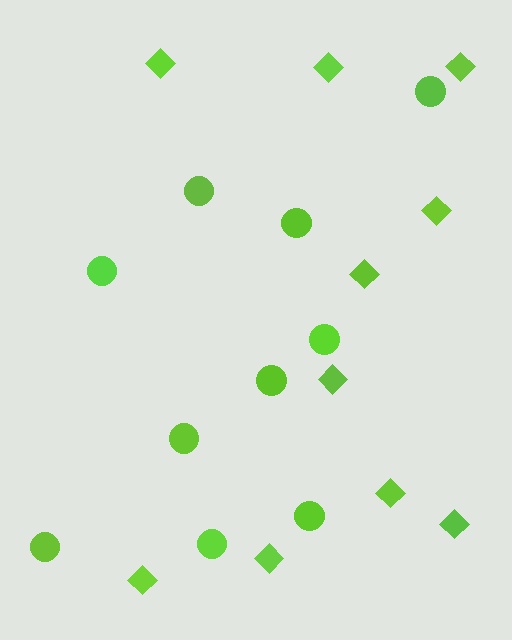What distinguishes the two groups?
There are 2 groups: one group of diamonds (10) and one group of circles (10).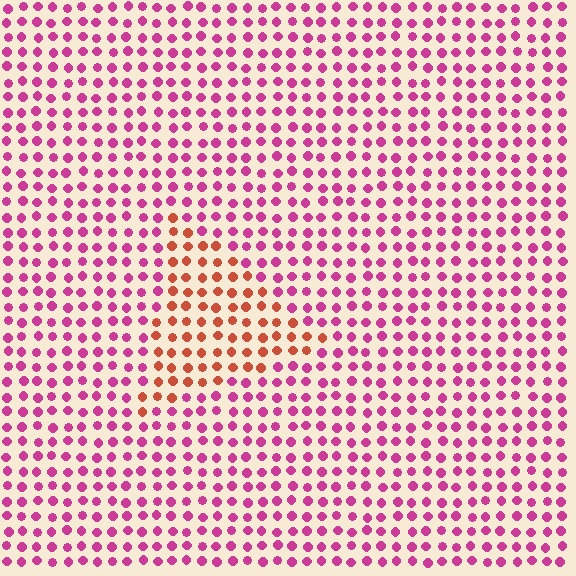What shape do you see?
I see a triangle.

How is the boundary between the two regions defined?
The boundary is defined purely by a slight shift in hue (about 47 degrees). Spacing, size, and orientation are identical on both sides.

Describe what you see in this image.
The image is filled with small magenta elements in a uniform arrangement. A triangle-shaped region is visible where the elements are tinted to a slightly different hue, forming a subtle color boundary.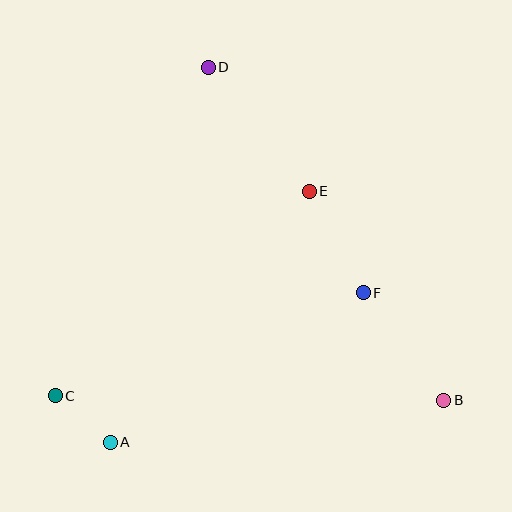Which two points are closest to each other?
Points A and C are closest to each other.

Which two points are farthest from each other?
Points B and D are farthest from each other.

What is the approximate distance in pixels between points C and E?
The distance between C and E is approximately 326 pixels.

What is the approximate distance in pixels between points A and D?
The distance between A and D is approximately 387 pixels.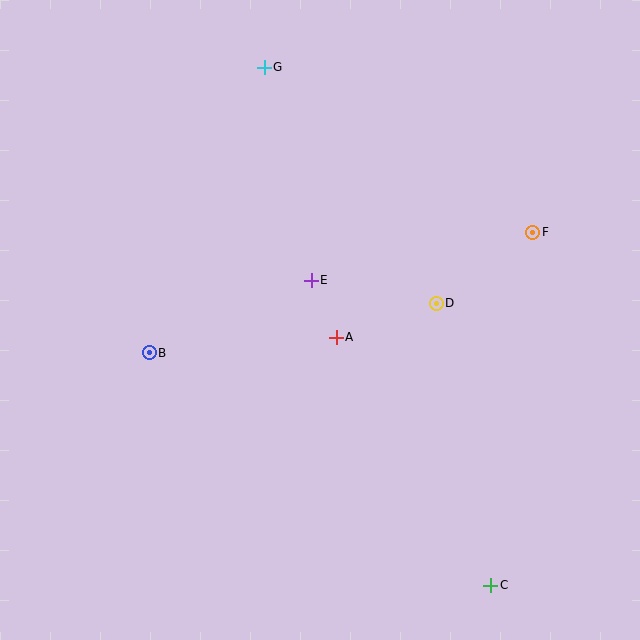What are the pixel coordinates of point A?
Point A is at (336, 337).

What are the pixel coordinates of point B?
Point B is at (149, 353).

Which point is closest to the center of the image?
Point A at (336, 337) is closest to the center.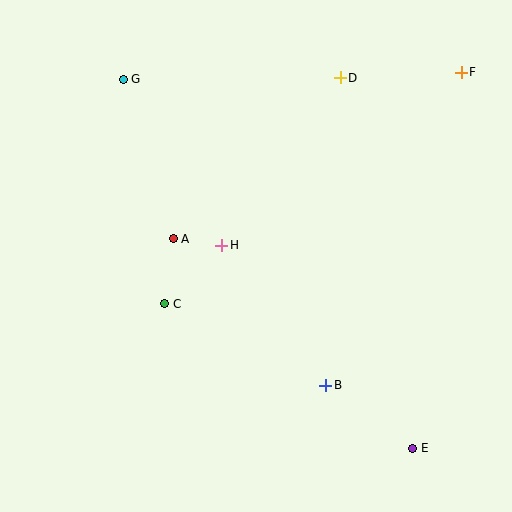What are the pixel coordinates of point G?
Point G is at (123, 79).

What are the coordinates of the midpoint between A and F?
The midpoint between A and F is at (317, 156).